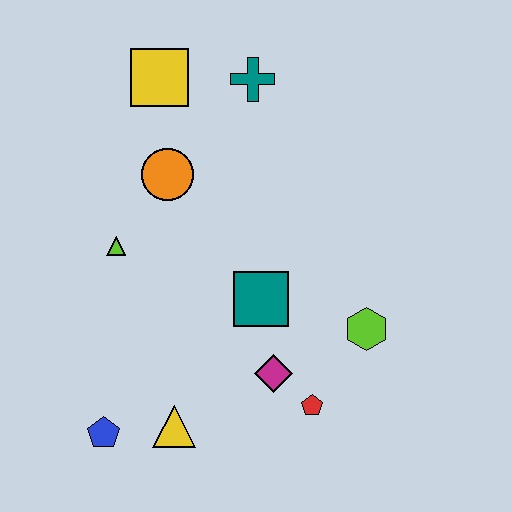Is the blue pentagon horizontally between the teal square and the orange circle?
No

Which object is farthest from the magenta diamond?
The yellow square is farthest from the magenta diamond.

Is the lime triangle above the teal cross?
No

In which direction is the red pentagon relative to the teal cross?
The red pentagon is below the teal cross.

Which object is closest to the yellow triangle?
The blue pentagon is closest to the yellow triangle.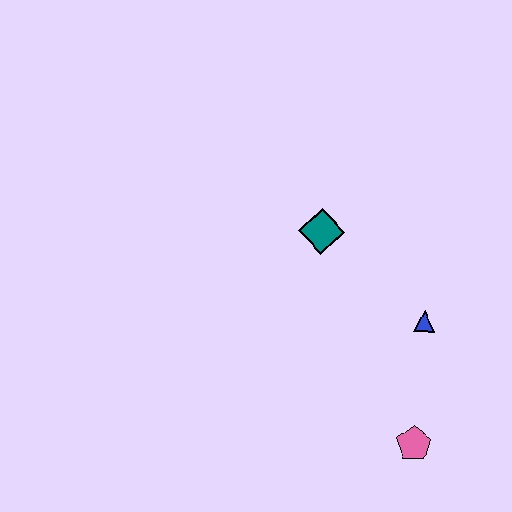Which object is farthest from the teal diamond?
The pink pentagon is farthest from the teal diamond.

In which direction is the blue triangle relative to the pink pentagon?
The blue triangle is above the pink pentagon.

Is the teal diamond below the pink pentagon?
No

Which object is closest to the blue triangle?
The pink pentagon is closest to the blue triangle.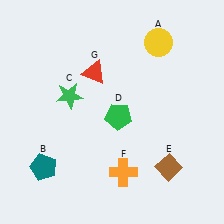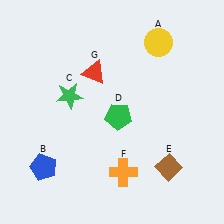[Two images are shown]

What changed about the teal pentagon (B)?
In Image 1, B is teal. In Image 2, it changed to blue.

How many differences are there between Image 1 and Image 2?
There is 1 difference between the two images.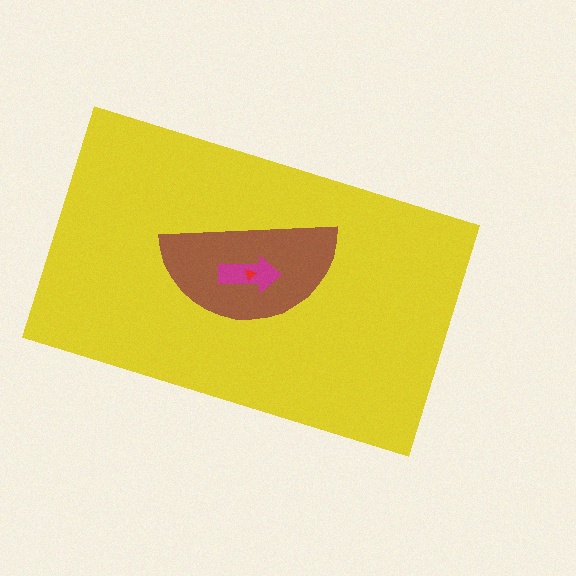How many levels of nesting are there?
4.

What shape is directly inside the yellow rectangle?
The brown semicircle.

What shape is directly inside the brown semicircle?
The magenta arrow.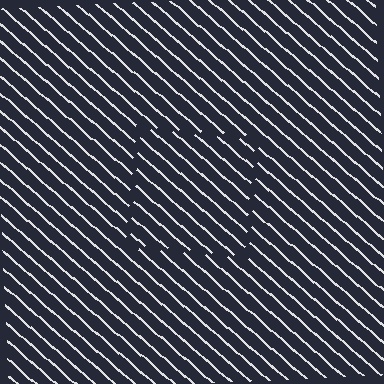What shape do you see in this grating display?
An illusory square. The interior of the shape contains the same grating, shifted by half a period — the contour is defined by the phase discontinuity where line-ends from the inner and outer gratings abut.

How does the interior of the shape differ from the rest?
The interior of the shape contains the same grating, shifted by half a period — the contour is defined by the phase discontinuity where line-ends from the inner and outer gratings abut.